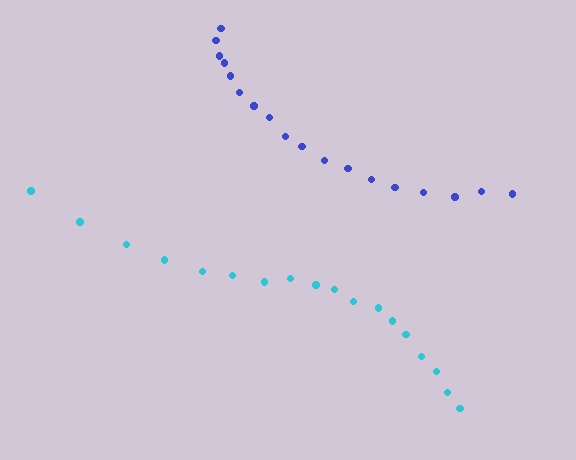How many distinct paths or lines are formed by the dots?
There are 2 distinct paths.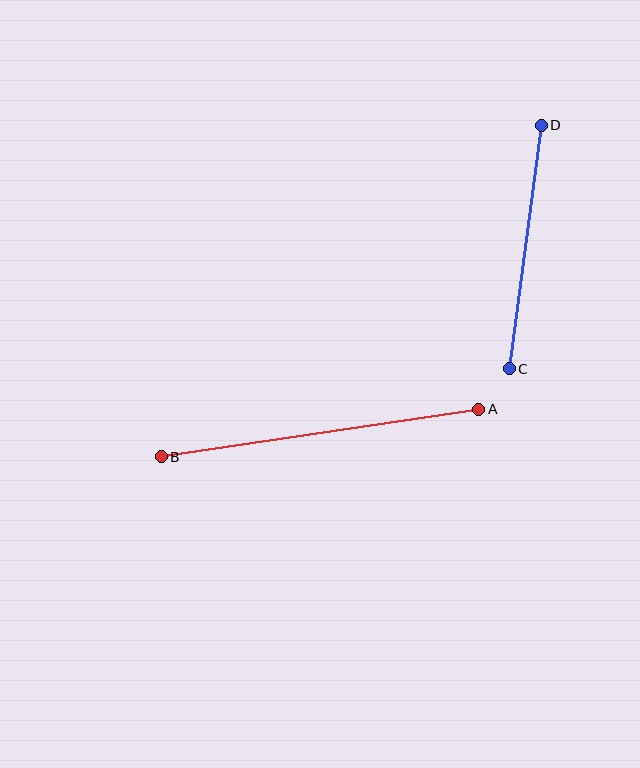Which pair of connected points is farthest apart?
Points A and B are farthest apart.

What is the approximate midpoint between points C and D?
The midpoint is at approximately (525, 247) pixels.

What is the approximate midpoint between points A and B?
The midpoint is at approximately (320, 433) pixels.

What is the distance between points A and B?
The distance is approximately 321 pixels.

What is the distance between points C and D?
The distance is approximately 246 pixels.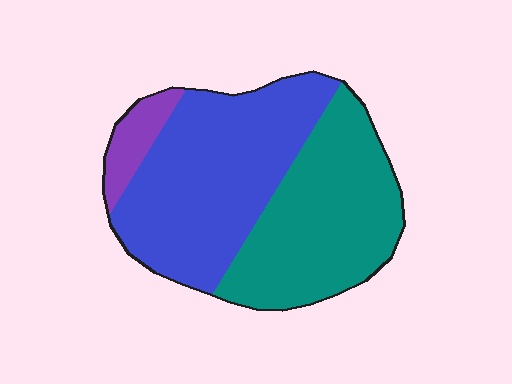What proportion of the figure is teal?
Teal takes up between a third and a half of the figure.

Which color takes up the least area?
Purple, at roughly 10%.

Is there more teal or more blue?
Blue.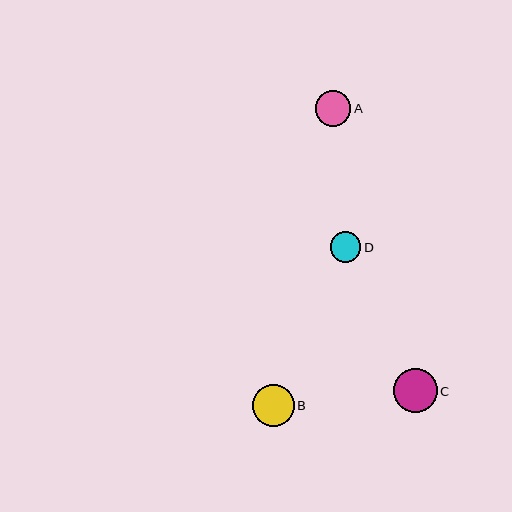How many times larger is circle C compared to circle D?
Circle C is approximately 1.4 times the size of circle D.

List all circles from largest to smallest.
From largest to smallest: C, B, A, D.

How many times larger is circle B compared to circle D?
Circle B is approximately 1.4 times the size of circle D.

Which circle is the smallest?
Circle D is the smallest with a size of approximately 31 pixels.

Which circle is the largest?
Circle C is the largest with a size of approximately 44 pixels.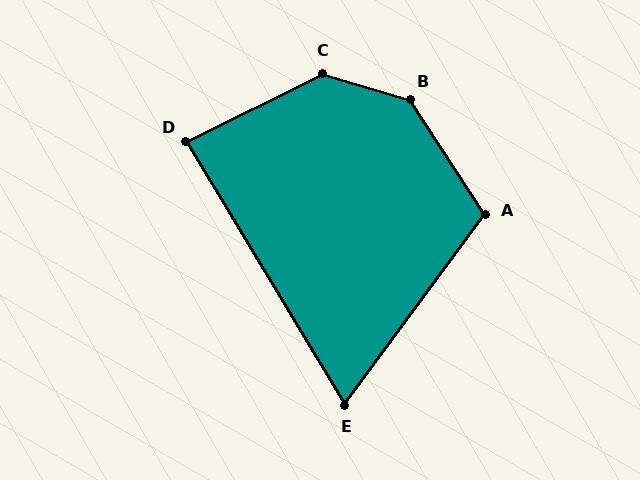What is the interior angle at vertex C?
Approximately 137 degrees (obtuse).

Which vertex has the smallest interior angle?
E, at approximately 67 degrees.